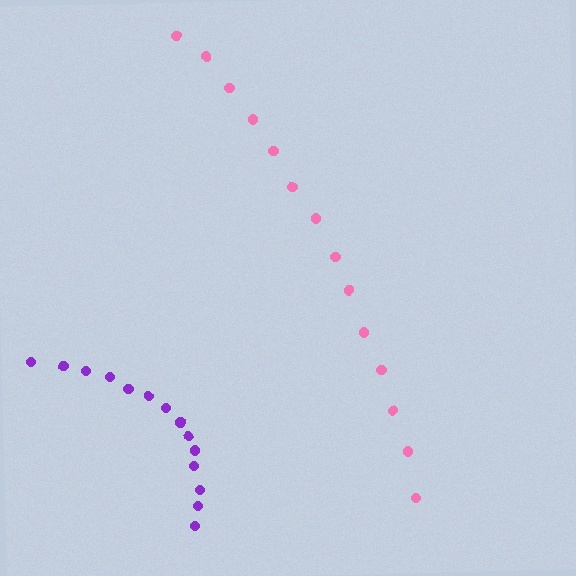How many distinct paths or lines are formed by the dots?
There are 2 distinct paths.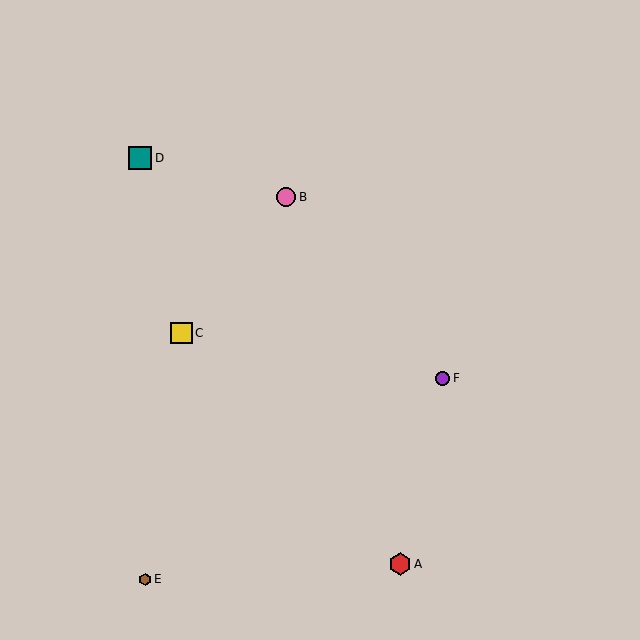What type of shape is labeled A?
Shape A is a red hexagon.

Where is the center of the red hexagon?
The center of the red hexagon is at (400, 564).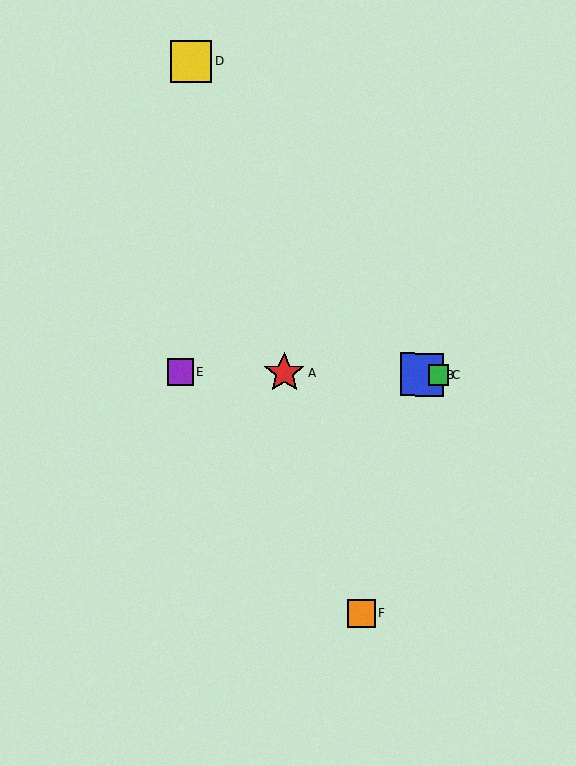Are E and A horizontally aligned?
Yes, both are at y≈372.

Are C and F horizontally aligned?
No, C is at y≈375 and F is at y≈613.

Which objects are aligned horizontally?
Objects A, B, C, E are aligned horizontally.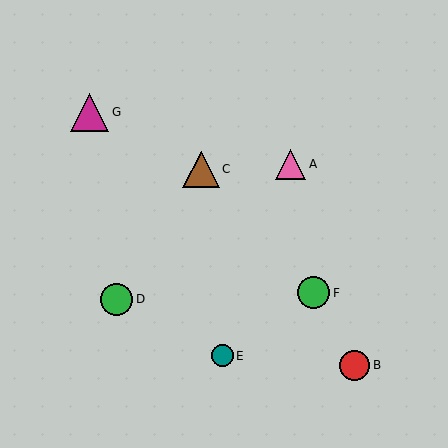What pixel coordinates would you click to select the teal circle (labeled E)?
Click at (222, 356) to select the teal circle E.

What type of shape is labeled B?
Shape B is a red circle.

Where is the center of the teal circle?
The center of the teal circle is at (222, 356).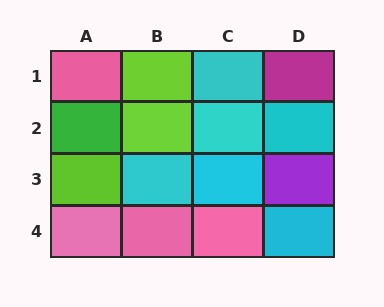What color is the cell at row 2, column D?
Cyan.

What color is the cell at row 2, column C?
Cyan.